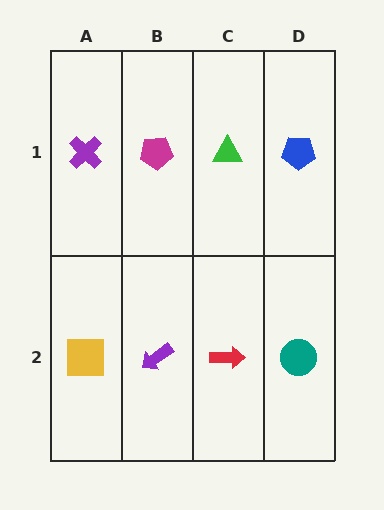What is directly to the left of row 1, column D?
A green triangle.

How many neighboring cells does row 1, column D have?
2.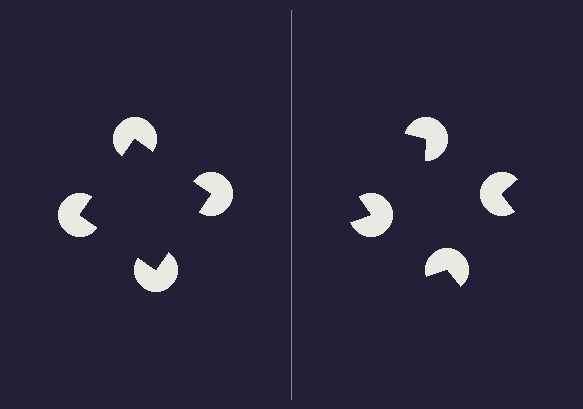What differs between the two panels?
The pac-man discs are positioned identically on both sides; only the wedge orientations differ. On the left they align to a square; on the right they are misaligned.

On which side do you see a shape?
An illusory square appears on the left side. On the right side the wedge cuts are rotated, so no coherent shape forms.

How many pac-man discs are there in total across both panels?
8 — 4 on each side.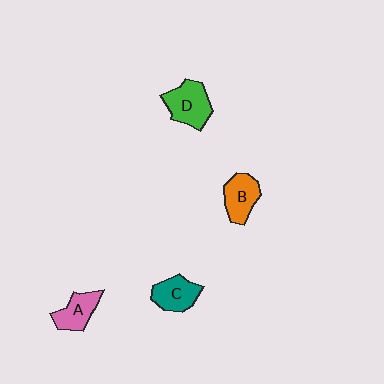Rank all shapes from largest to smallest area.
From largest to smallest: D (green), B (orange), C (teal), A (pink).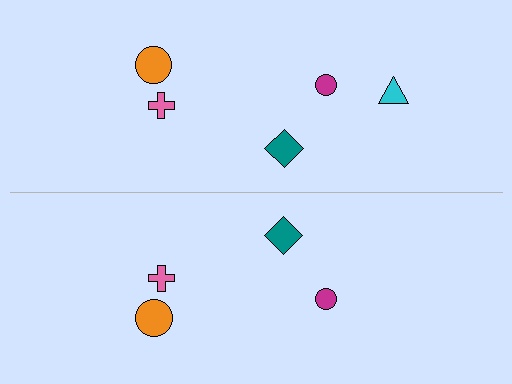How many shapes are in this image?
There are 9 shapes in this image.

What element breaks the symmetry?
A cyan triangle is missing from the bottom side.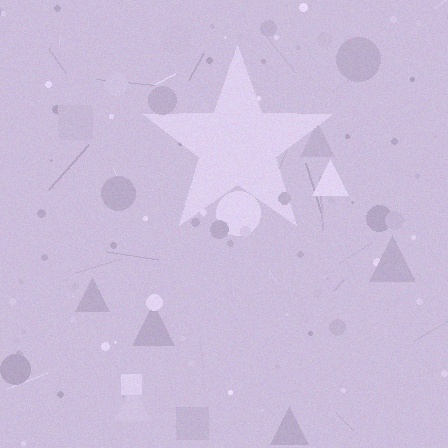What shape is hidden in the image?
A star is hidden in the image.